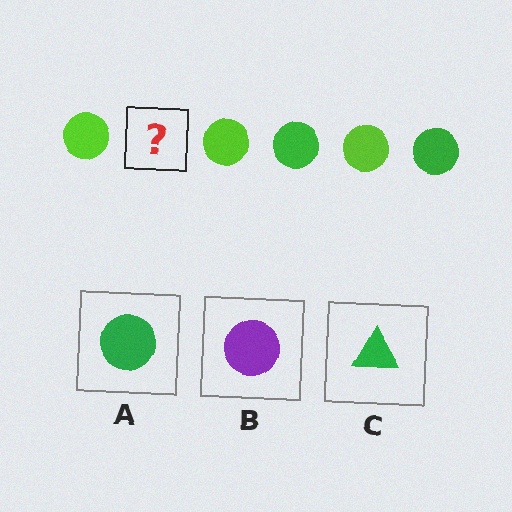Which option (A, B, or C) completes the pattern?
A.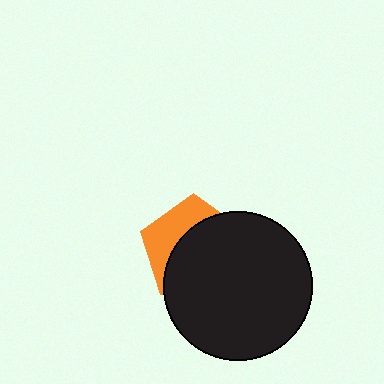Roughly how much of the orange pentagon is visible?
A small part of it is visible (roughly 35%).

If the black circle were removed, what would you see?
You would see the complete orange pentagon.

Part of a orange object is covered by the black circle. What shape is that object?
It is a pentagon.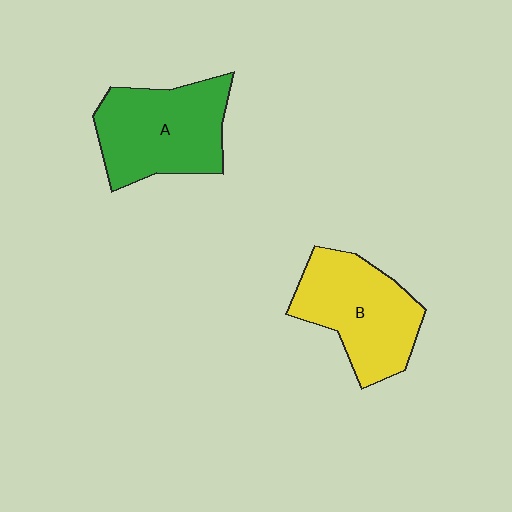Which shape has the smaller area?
Shape B (yellow).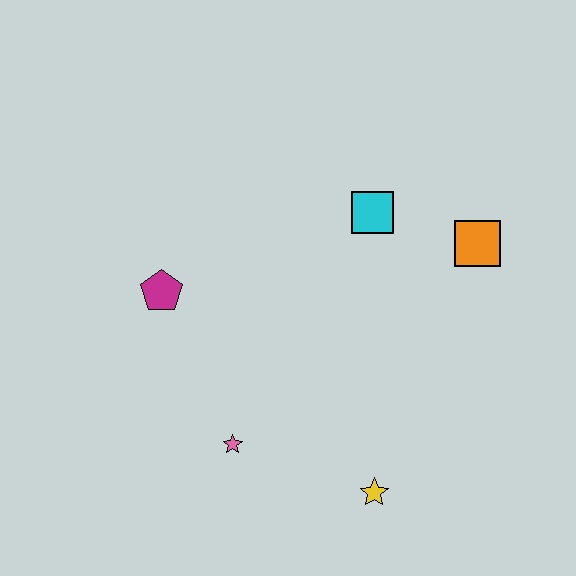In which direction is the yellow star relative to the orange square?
The yellow star is below the orange square.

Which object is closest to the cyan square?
The orange square is closest to the cyan square.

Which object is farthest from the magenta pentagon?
The orange square is farthest from the magenta pentagon.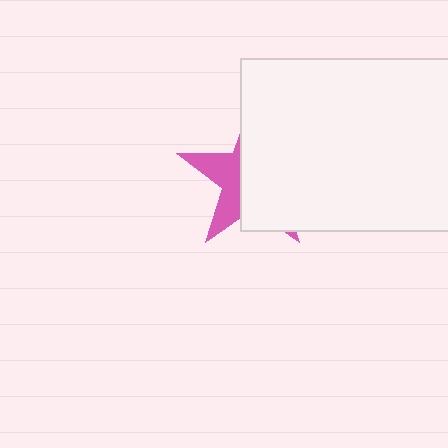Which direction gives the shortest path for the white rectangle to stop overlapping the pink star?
Moving right gives the shortest separation.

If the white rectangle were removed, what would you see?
You would see the complete pink star.